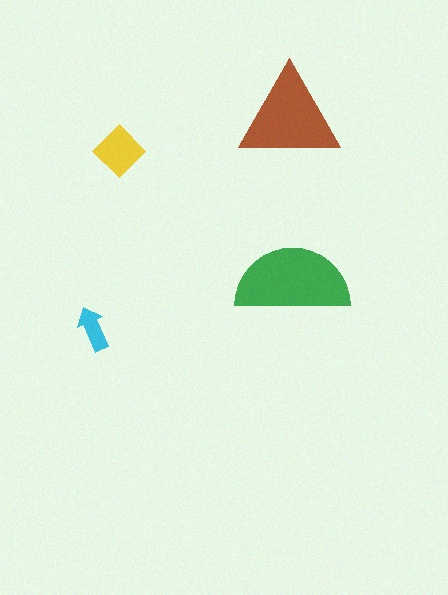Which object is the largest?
The green semicircle.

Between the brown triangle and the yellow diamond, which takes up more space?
The brown triangle.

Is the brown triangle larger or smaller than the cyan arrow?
Larger.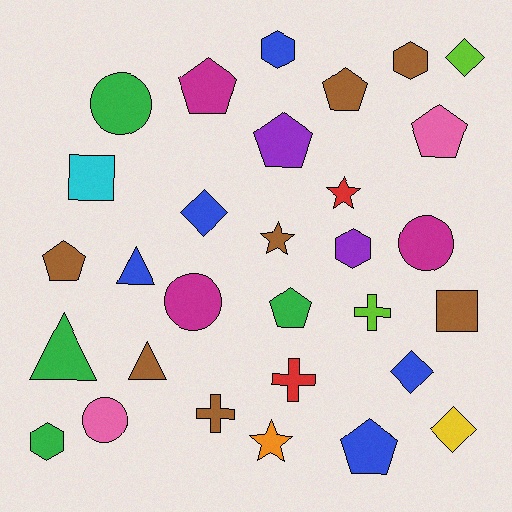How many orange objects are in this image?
There is 1 orange object.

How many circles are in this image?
There are 4 circles.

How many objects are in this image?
There are 30 objects.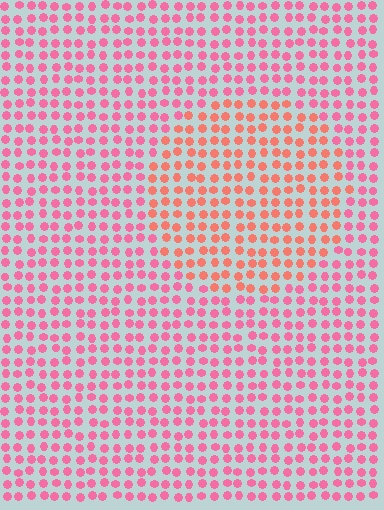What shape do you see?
I see a circle.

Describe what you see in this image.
The image is filled with small pink elements in a uniform arrangement. A circle-shaped region is visible where the elements are tinted to a slightly different hue, forming a subtle color boundary.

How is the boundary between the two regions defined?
The boundary is defined purely by a slight shift in hue (about 30 degrees). Spacing, size, and orientation are identical on both sides.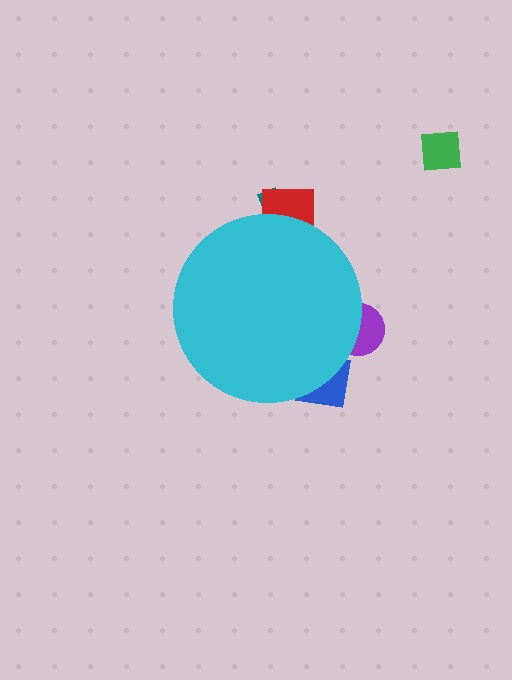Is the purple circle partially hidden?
Yes, the purple circle is partially hidden behind the cyan circle.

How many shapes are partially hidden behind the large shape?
4 shapes are partially hidden.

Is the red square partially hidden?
Yes, the red square is partially hidden behind the cyan circle.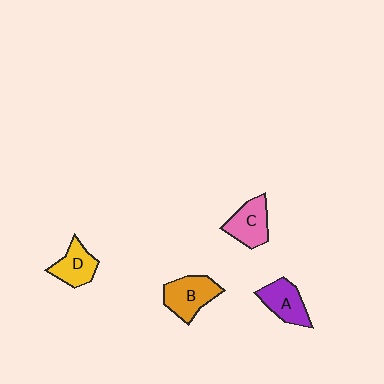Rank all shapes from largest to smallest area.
From largest to smallest: B (orange), C (pink), A (purple), D (yellow).